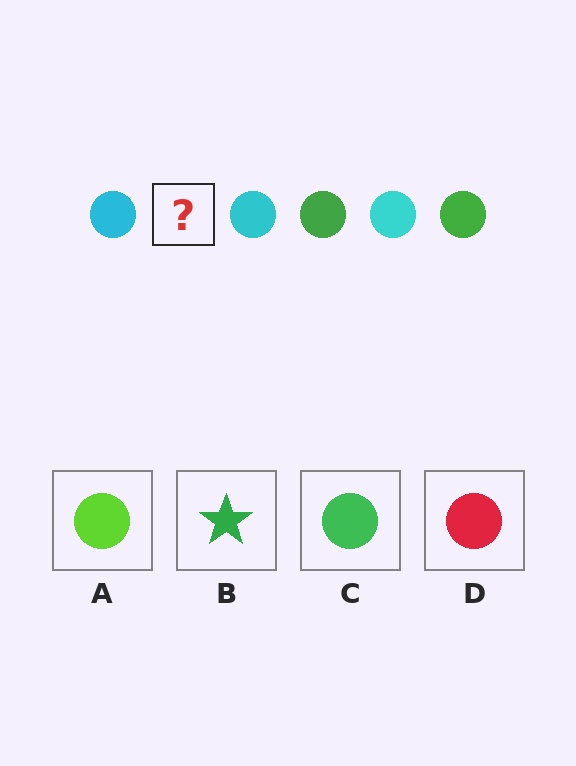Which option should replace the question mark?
Option C.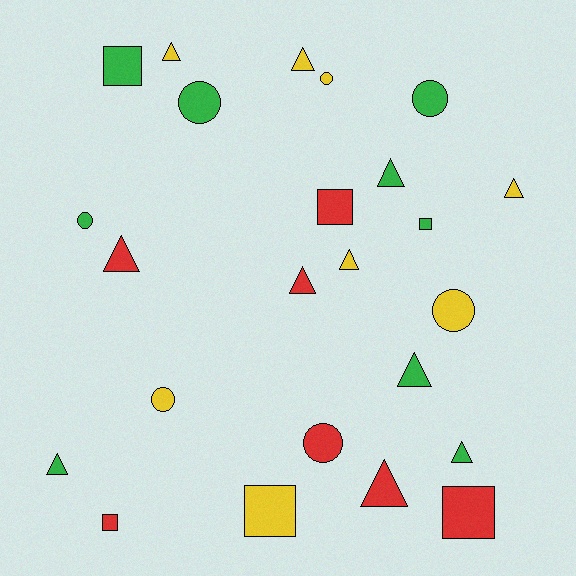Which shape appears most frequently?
Triangle, with 11 objects.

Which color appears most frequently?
Green, with 9 objects.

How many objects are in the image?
There are 24 objects.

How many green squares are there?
There are 2 green squares.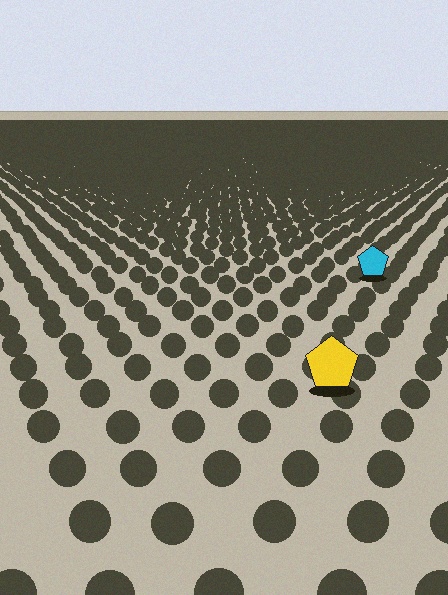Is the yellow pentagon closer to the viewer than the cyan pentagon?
Yes. The yellow pentagon is closer — you can tell from the texture gradient: the ground texture is coarser near it.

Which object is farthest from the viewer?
The cyan pentagon is farthest from the viewer. It appears smaller and the ground texture around it is denser.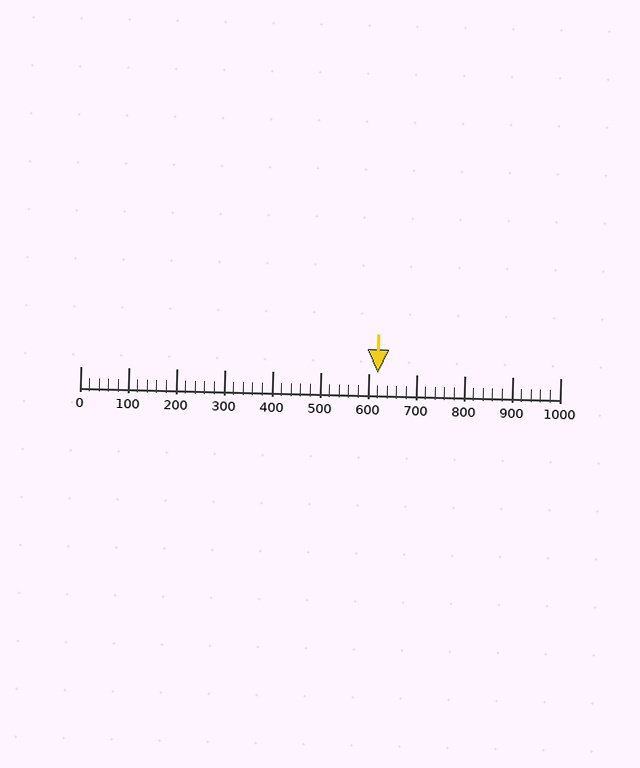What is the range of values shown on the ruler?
The ruler shows values from 0 to 1000.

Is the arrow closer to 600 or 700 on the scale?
The arrow is closer to 600.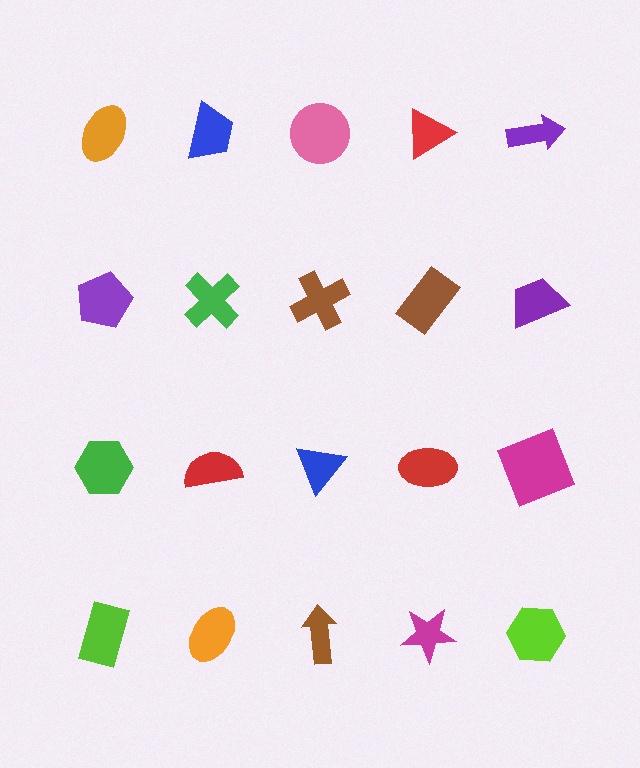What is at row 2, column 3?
A brown cross.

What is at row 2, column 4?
A brown rectangle.